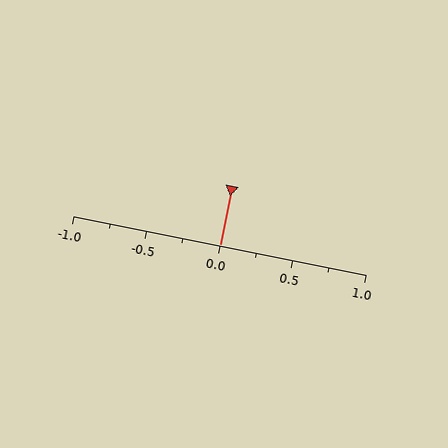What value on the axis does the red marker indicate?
The marker indicates approximately 0.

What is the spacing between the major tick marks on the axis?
The major ticks are spaced 0.5 apart.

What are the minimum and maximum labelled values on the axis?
The axis runs from -1.0 to 1.0.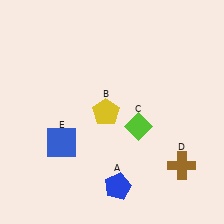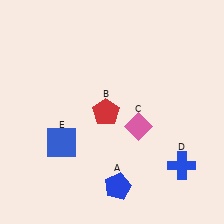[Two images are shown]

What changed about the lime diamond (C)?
In Image 1, C is lime. In Image 2, it changed to pink.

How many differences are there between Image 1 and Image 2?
There are 3 differences between the two images.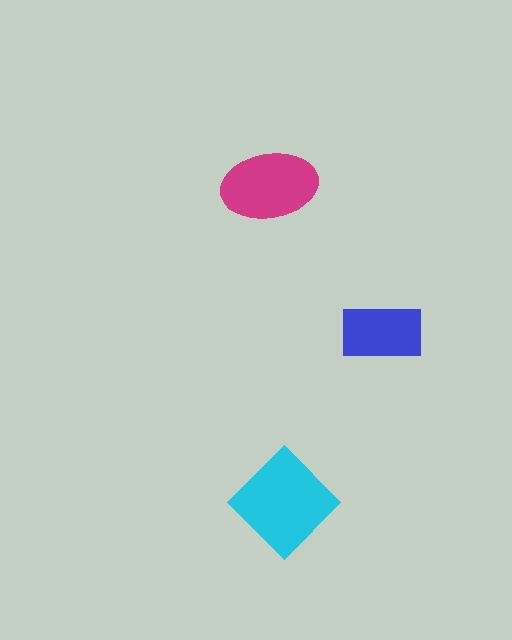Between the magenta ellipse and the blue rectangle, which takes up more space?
The magenta ellipse.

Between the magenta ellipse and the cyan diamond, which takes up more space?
The cyan diamond.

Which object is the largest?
The cyan diamond.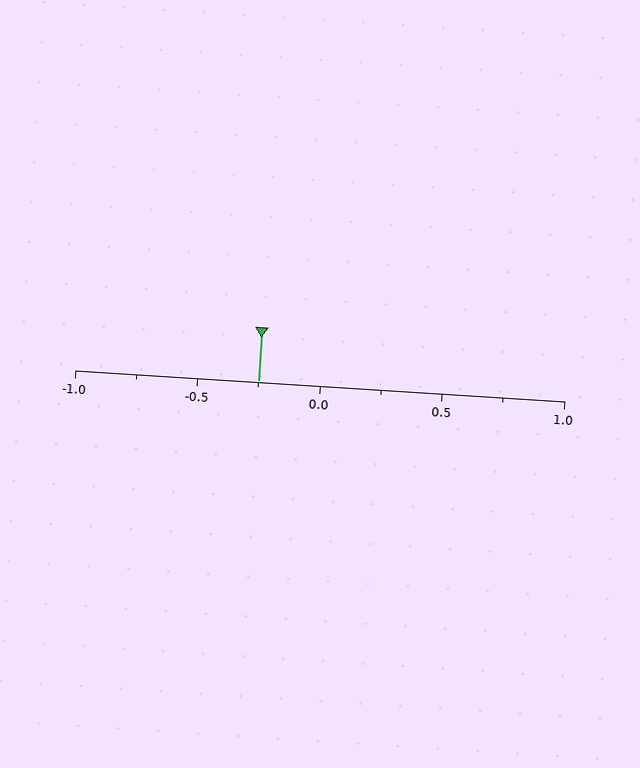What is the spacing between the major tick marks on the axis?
The major ticks are spaced 0.5 apart.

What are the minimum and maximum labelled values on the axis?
The axis runs from -1.0 to 1.0.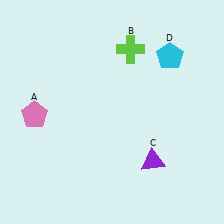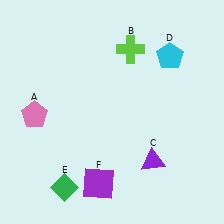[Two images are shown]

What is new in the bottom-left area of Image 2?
A purple square (F) was added in the bottom-left area of Image 2.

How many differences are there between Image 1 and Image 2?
There are 2 differences between the two images.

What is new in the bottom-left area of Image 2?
A green diamond (E) was added in the bottom-left area of Image 2.